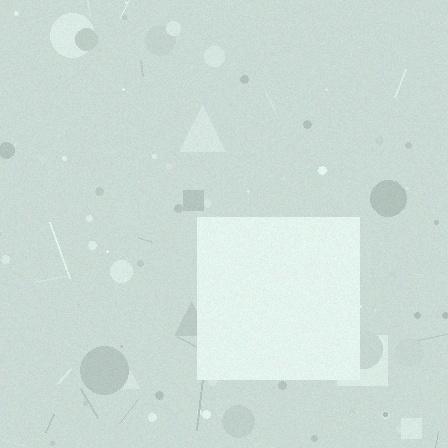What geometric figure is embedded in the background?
A square is embedded in the background.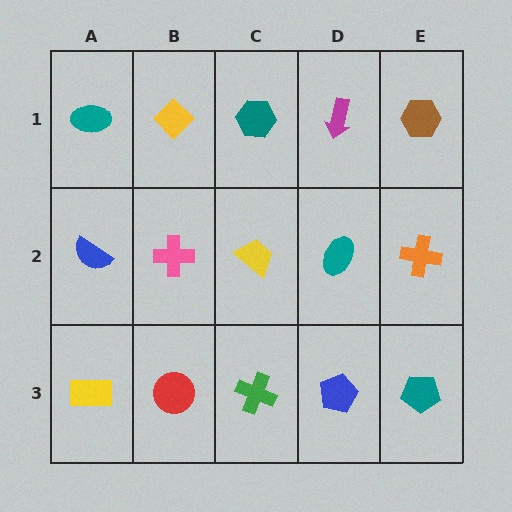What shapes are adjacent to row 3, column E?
An orange cross (row 2, column E), a blue pentagon (row 3, column D).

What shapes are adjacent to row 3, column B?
A pink cross (row 2, column B), a yellow rectangle (row 3, column A), a green cross (row 3, column C).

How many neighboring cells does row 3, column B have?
3.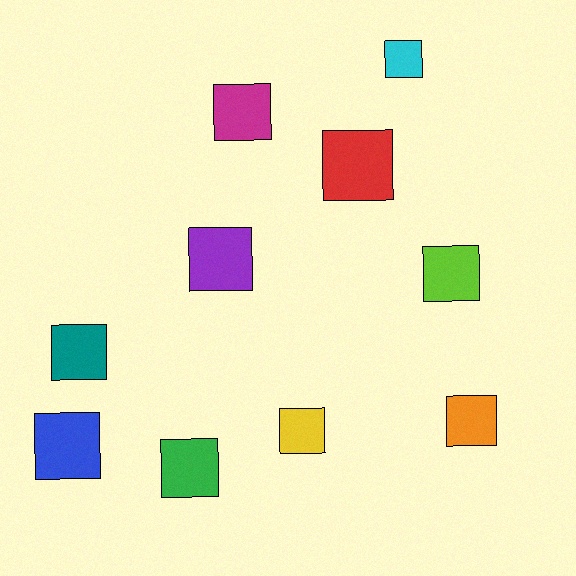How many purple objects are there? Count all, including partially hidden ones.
There is 1 purple object.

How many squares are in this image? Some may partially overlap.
There are 10 squares.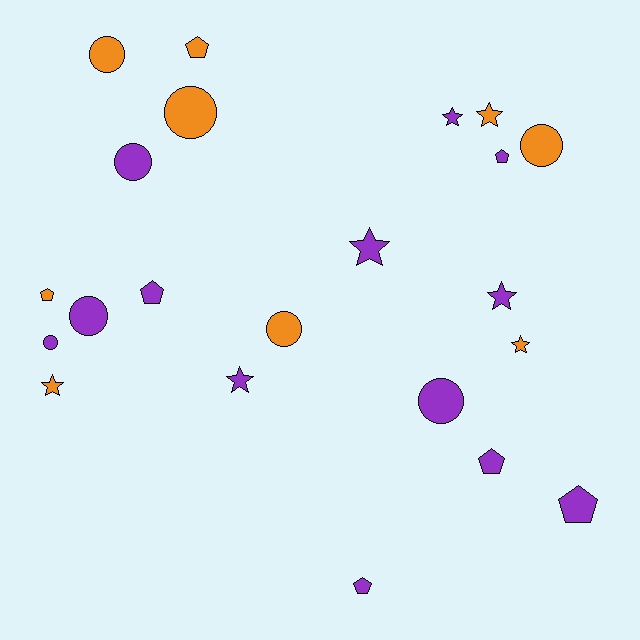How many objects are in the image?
There are 22 objects.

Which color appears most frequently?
Purple, with 13 objects.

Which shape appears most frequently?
Circle, with 8 objects.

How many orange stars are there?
There are 3 orange stars.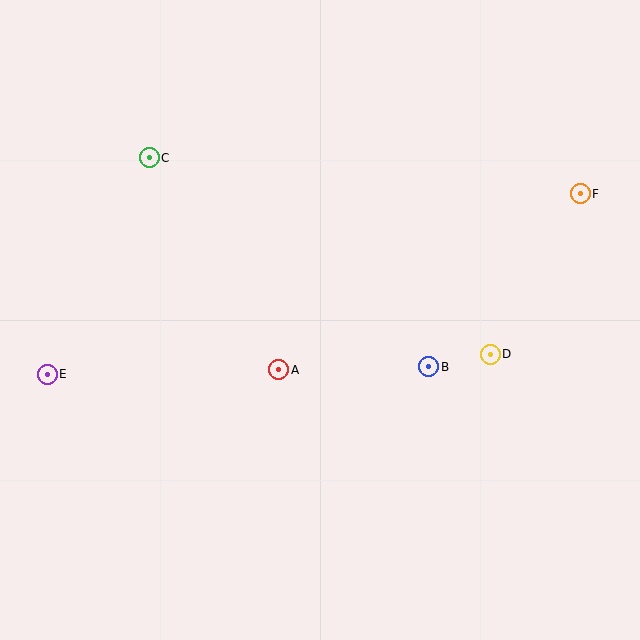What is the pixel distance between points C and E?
The distance between C and E is 239 pixels.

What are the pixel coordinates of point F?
Point F is at (580, 194).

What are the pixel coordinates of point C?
Point C is at (149, 158).